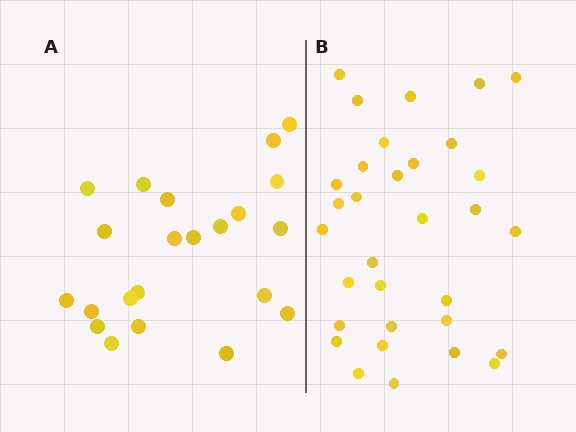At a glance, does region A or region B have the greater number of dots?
Region B (the right region) has more dots.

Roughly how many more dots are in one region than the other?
Region B has roughly 10 or so more dots than region A.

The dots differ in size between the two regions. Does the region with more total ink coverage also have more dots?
No. Region A has more total ink coverage because its dots are larger, but region B actually contains more individual dots. Total area can be misleading — the number of items is what matters here.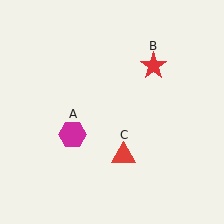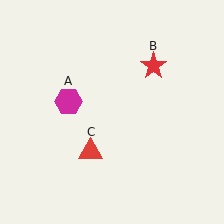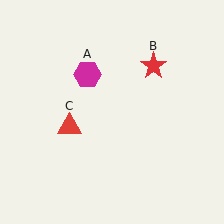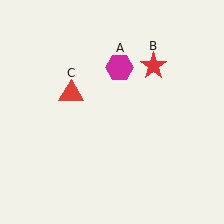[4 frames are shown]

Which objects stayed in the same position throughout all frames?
Red star (object B) remained stationary.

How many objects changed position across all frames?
2 objects changed position: magenta hexagon (object A), red triangle (object C).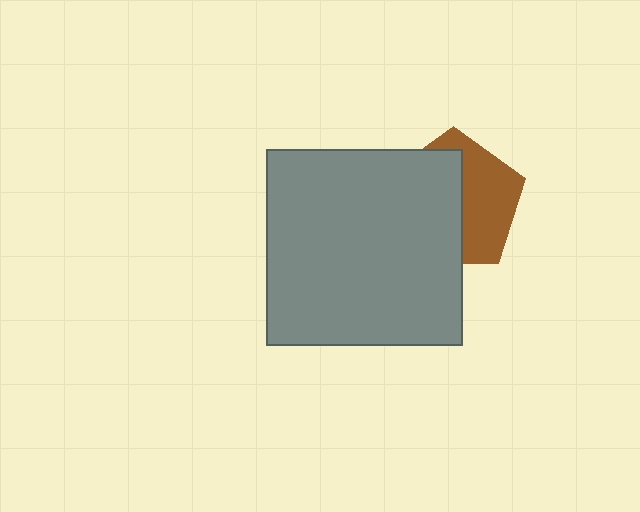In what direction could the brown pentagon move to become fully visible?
The brown pentagon could move right. That would shift it out from behind the gray square entirely.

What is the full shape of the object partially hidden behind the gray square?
The partially hidden object is a brown pentagon.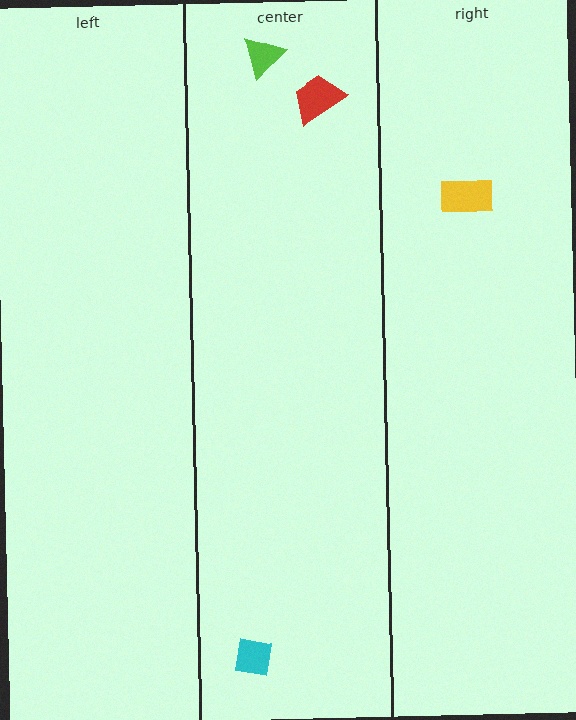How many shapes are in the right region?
1.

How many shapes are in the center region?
3.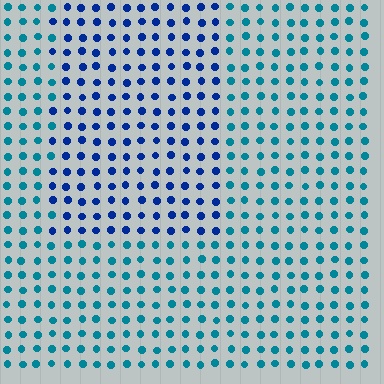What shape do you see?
I see a rectangle.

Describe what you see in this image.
The image is filled with small teal elements in a uniform arrangement. A rectangle-shaped region is visible where the elements are tinted to a slightly different hue, forming a subtle color boundary.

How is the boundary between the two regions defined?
The boundary is defined purely by a slight shift in hue (about 36 degrees). Spacing, size, and orientation are identical on both sides.